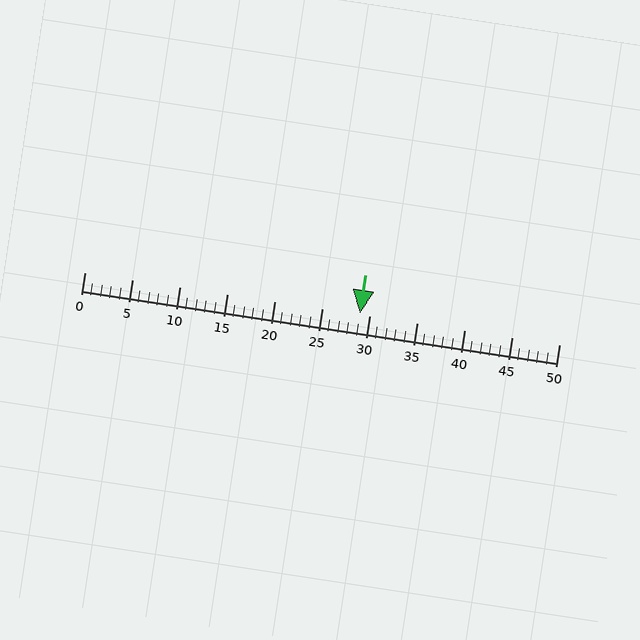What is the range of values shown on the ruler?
The ruler shows values from 0 to 50.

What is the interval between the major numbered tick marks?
The major tick marks are spaced 5 units apart.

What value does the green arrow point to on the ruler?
The green arrow points to approximately 29.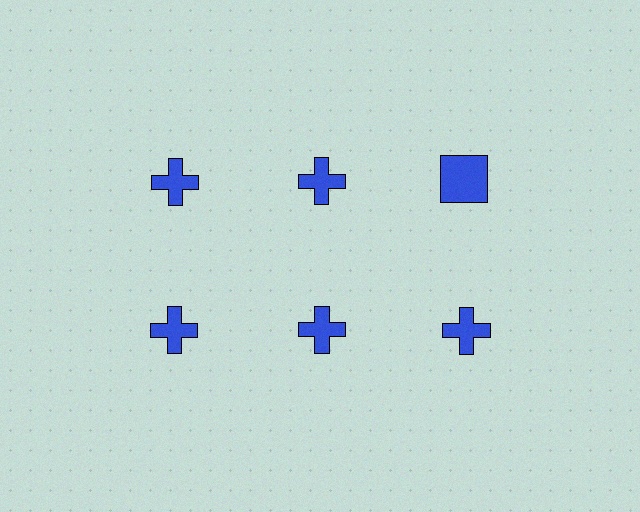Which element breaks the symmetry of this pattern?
The blue square in the top row, center column breaks the symmetry. All other shapes are blue crosses.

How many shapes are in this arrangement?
There are 6 shapes arranged in a grid pattern.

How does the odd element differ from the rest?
It has a different shape: square instead of cross.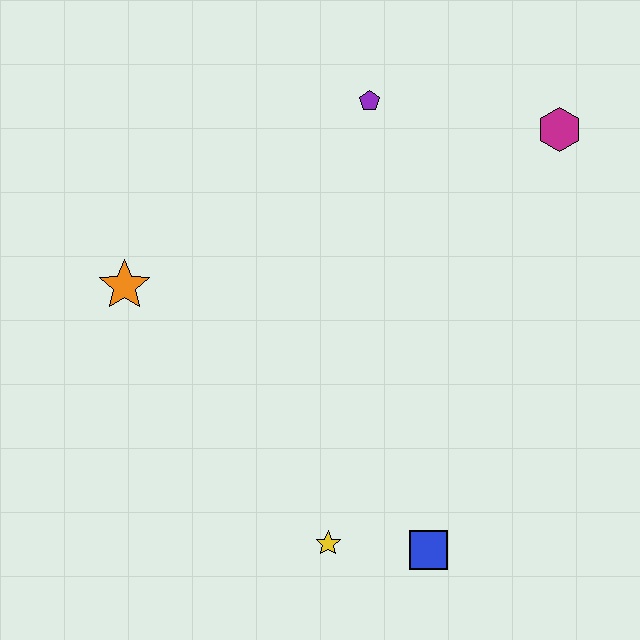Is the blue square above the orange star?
No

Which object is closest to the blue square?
The yellow star is closest to the blue square.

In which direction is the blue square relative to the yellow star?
The blue square is to the right of the yellow star.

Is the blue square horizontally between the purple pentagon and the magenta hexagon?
Yes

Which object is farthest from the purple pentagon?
The blue square is farthest from the purple pentagon.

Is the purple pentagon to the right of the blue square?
No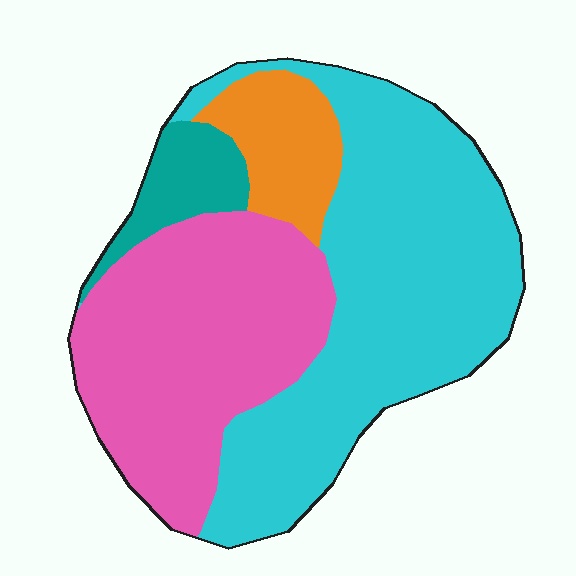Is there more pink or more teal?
Pink.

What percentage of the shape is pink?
Pink covers 36% of the shape.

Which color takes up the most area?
Cyan, at roughly 45%.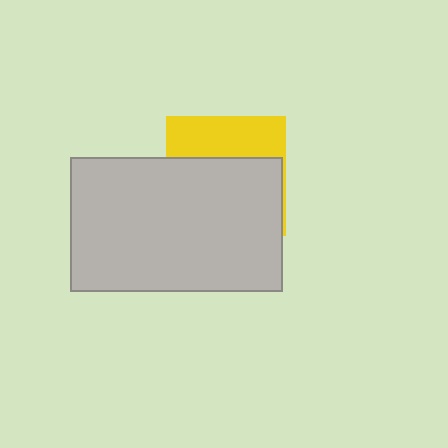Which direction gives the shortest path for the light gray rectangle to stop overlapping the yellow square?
Moving down gives the shortest separation.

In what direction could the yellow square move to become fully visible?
The yellow square could move up. That would shift it out from behind the light gray rectangle entirely.